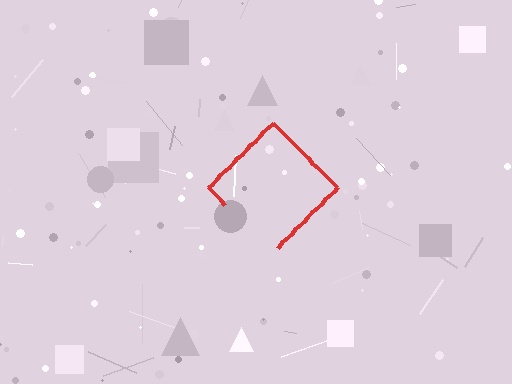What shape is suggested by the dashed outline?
The dashed outline suggests a diamond.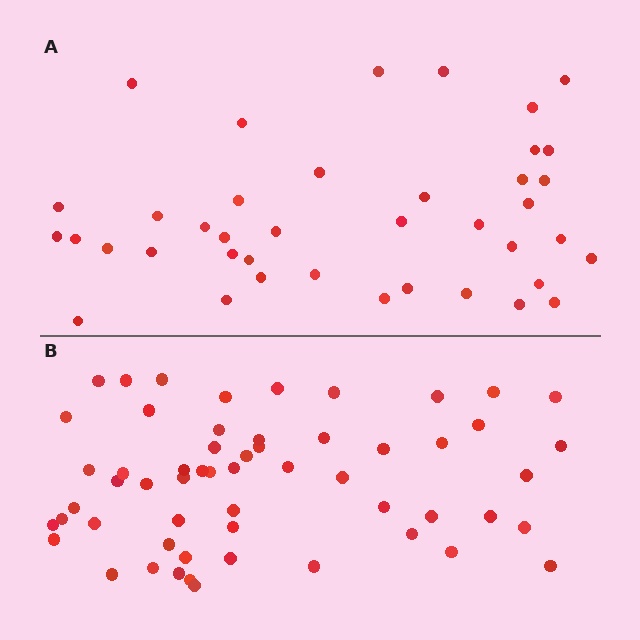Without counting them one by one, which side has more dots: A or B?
Region B (the bottom region) has more dots.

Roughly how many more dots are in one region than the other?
Region B has approximately 15 more dots than region A.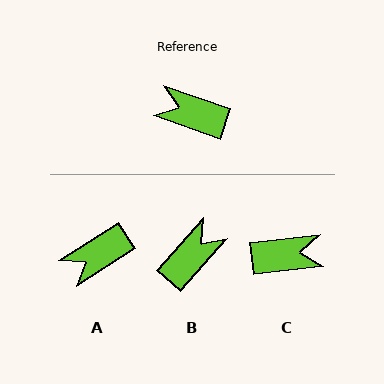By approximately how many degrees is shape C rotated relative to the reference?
Approximately 155 degrees clockwise.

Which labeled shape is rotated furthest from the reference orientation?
C, about 155 degrees away.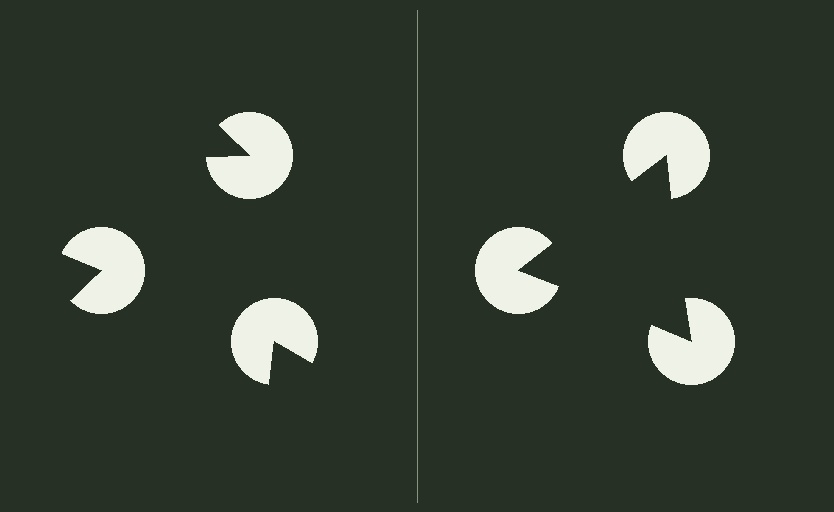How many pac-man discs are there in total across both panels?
6 — 3 on each side.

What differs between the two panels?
The pac-man discs are positioned identically on both sides; only the wedge orientations differ. On the right they align to a triangle; on the left they are misaligned.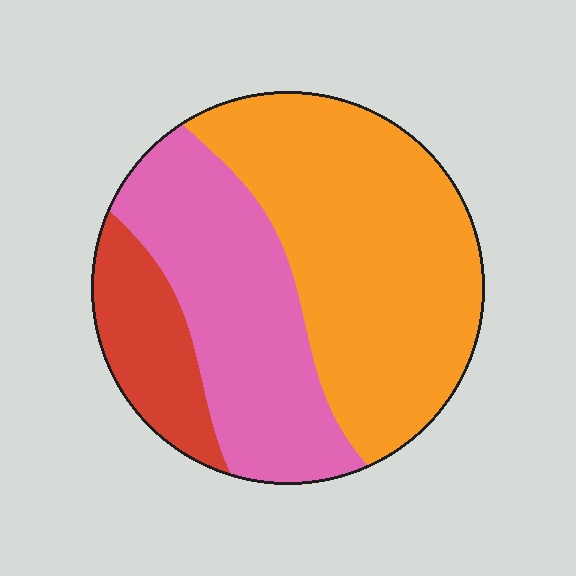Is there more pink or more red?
Pink.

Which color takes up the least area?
Red, at roughly 15%.